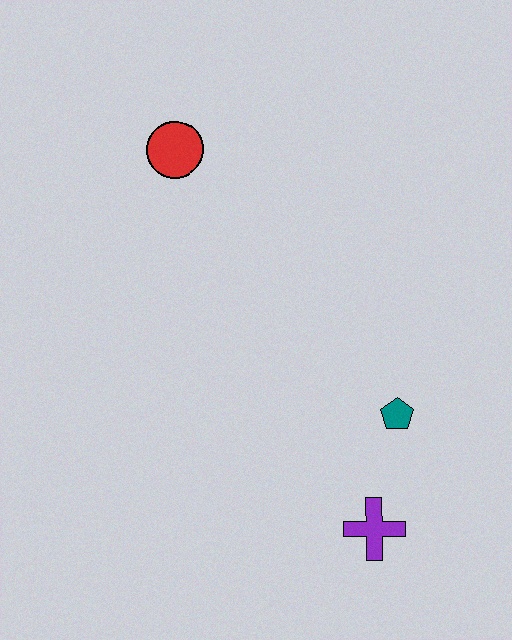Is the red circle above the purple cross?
Yes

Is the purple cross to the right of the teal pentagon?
No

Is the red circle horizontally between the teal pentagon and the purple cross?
No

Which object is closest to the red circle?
The teal pentagon is closest to the red circle.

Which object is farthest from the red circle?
The purple cross is farthest from the red circle.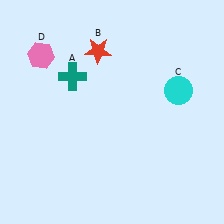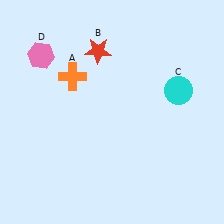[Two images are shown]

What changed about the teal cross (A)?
In Image 1, A is teal. In Image 2, it changed to orange.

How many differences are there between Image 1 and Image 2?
There is 1 difference between the two images.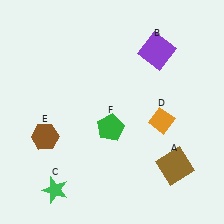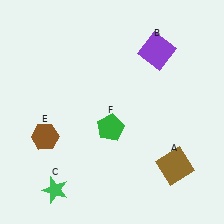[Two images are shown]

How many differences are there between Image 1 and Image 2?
There is 1 difference between the two images.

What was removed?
The orange diamond (D) was removed in Image 2.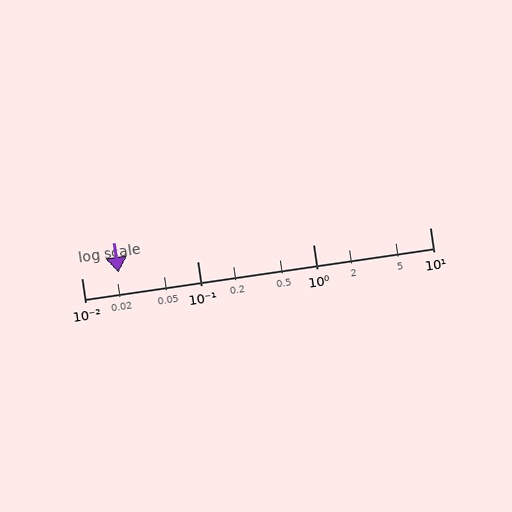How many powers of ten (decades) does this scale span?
The scale spans 3 decades, from 0.01 to 10.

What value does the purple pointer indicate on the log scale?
The pointer indicates approximately 0.021.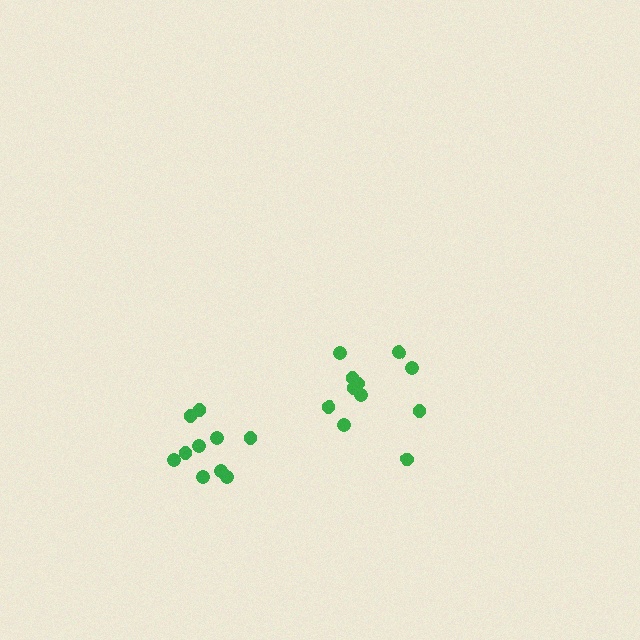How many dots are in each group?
Group 1: 11 dots, Group 2: 10 dots (21 total).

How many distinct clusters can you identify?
There are 2 distinct clusters.